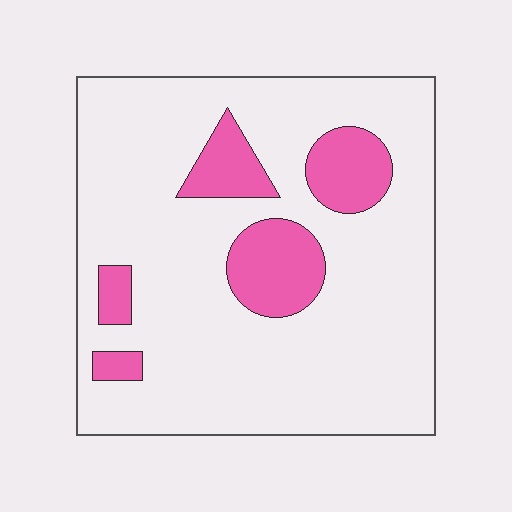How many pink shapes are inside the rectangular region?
5.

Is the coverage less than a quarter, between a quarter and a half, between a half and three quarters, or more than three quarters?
Less than a quarter.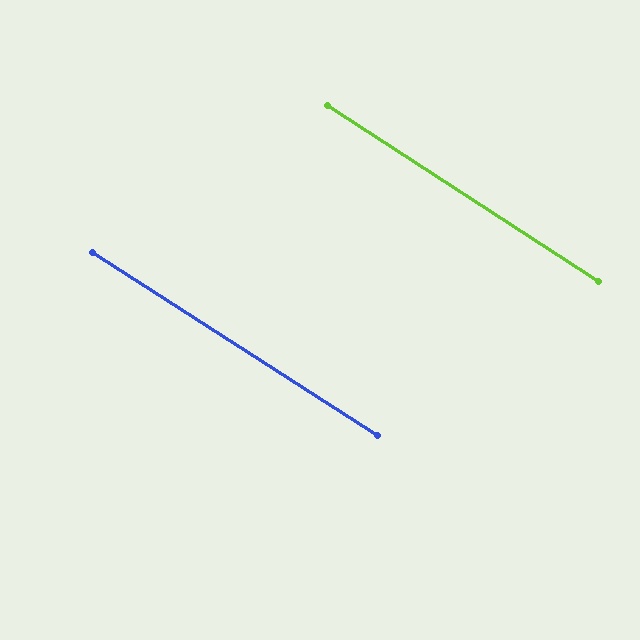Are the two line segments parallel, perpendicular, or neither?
Parallel — their directions differ by only 0.2°.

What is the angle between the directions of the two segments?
Approximately 0 degrees.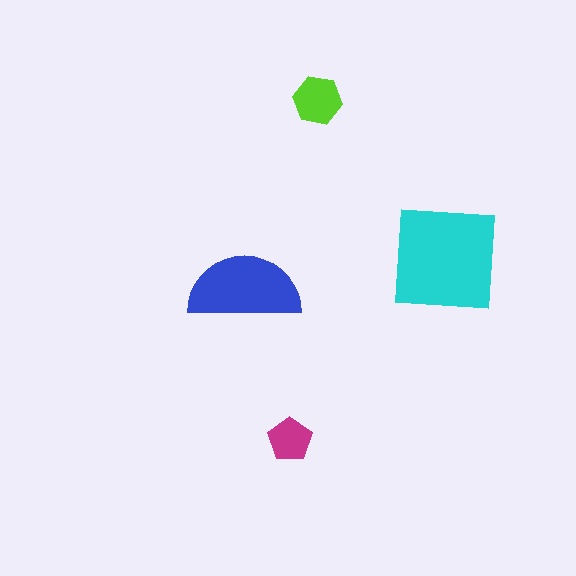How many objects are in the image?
There are 4 objects in the image.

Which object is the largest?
The cyan square.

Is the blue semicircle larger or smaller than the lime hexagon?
Larger.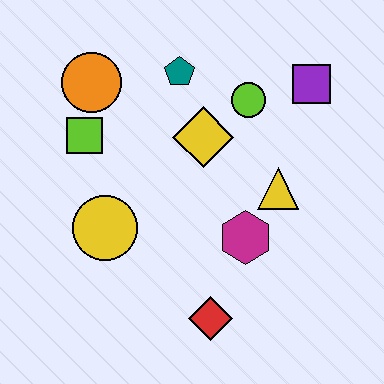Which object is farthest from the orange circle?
The red diamond is farthest from the orange circle.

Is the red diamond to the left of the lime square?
No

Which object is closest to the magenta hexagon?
The yellow triangle is closest to the magenta hexagon.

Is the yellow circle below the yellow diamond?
Yes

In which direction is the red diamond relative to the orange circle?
The red diamond is below the orange circle.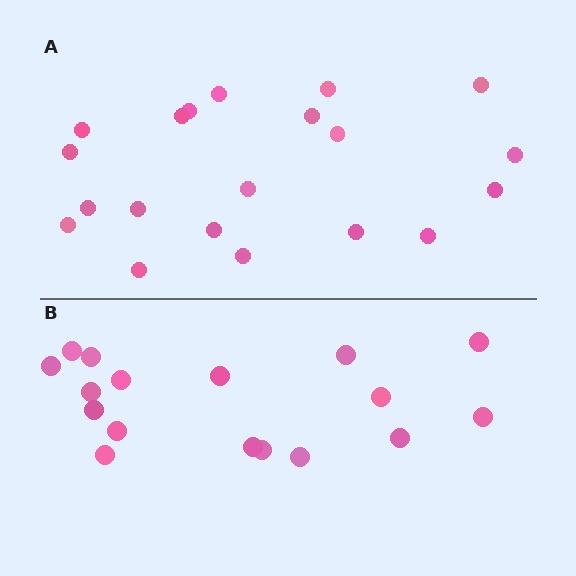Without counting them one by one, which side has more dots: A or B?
Region A (the top region) has more dots.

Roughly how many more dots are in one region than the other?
Region A has just a few more — roughly 2 or 3 more dots than region B.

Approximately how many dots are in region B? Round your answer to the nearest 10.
About 20 dots. (The exact count is 17, which rounds to 20.)